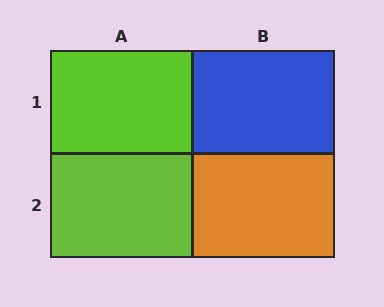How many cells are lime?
2 cells are lime.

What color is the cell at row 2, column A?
Lime.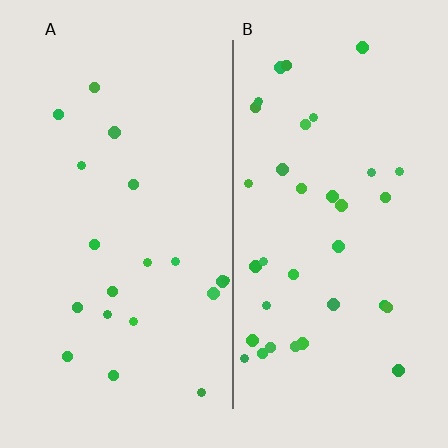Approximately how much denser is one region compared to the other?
Approximately 1.8× — region B over region A.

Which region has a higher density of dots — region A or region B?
B (the right).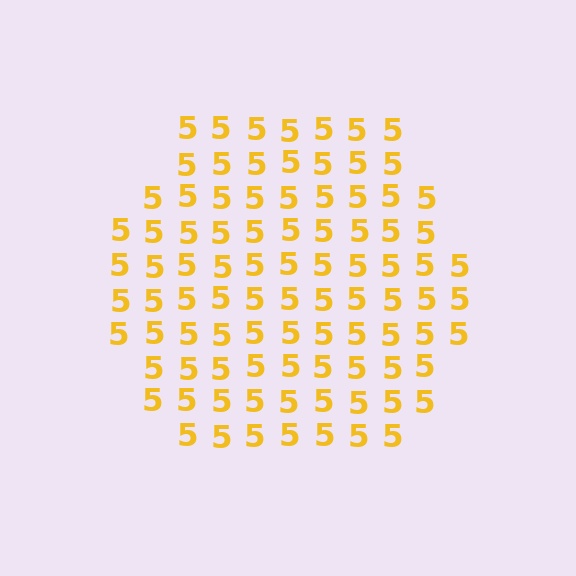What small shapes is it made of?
It is made of small digit 5's.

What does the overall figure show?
The overall figure shows a hexagon.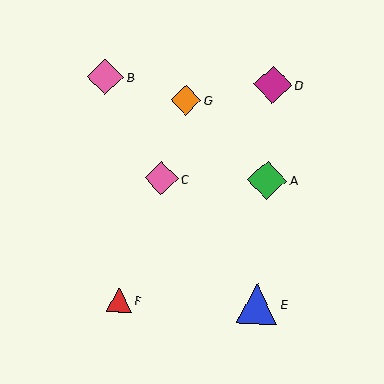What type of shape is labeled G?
Shape G is an orange diamond.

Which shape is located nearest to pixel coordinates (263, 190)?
The green diamond (labeled A) at (267, 180) is nearest to that location.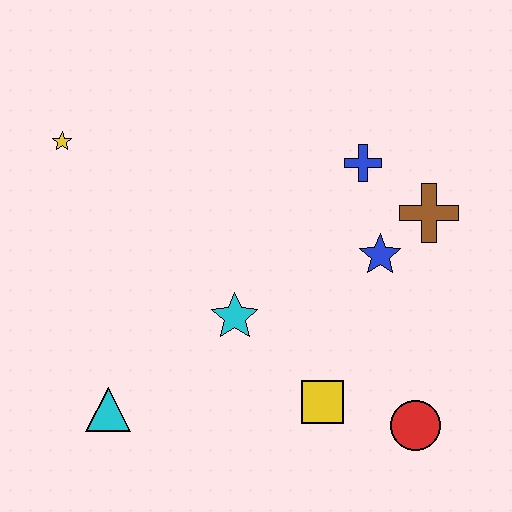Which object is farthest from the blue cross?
The cyan triangle is farthest from the blue cross.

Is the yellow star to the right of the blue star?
No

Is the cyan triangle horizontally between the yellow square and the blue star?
No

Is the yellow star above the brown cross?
Yes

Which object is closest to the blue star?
The brown cross is closest to the blue star.